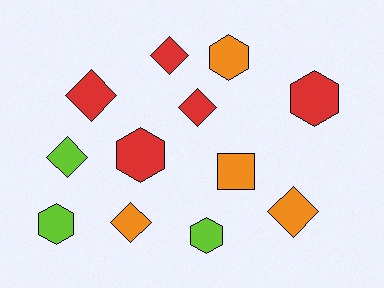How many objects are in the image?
There are 12 objects.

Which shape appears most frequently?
Diamond, with 6 objects.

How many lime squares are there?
There are no lime squares.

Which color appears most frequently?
Red, with 5 objects.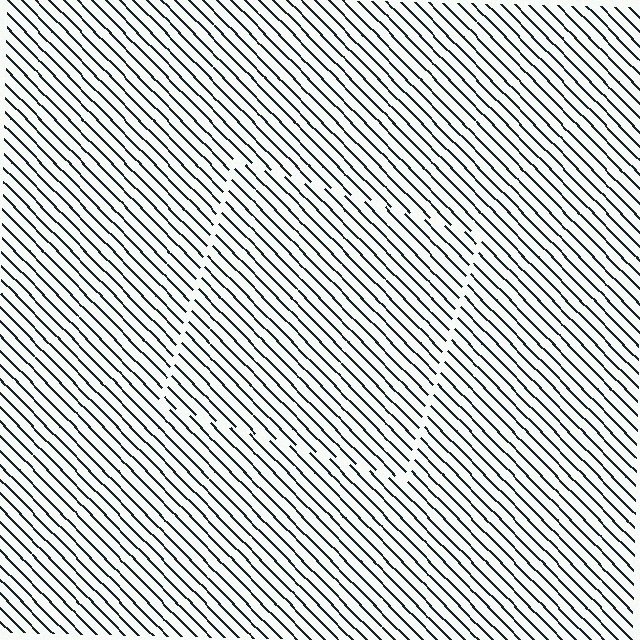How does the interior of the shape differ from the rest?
The interior of the shape contains the same grating, shifted by half a period — the contour is defined by the phase discontinuity where line-ends from the inner and outer gratings abut.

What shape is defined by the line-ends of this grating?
An illusory square. The interior of the shape contains the same grating, shifted by half a period — the contour is defined by the phase discontinuity where line-ends from the inner and outer gratings abut.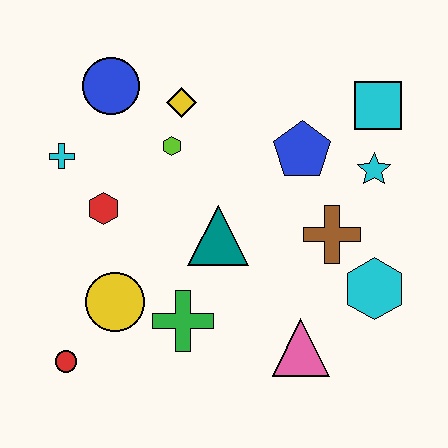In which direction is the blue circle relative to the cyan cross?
The blue circle is above the cyan cross.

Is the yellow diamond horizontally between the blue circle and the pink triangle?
Yes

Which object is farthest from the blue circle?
The cyan hexagon is farthest from the blue circle.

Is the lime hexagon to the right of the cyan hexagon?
No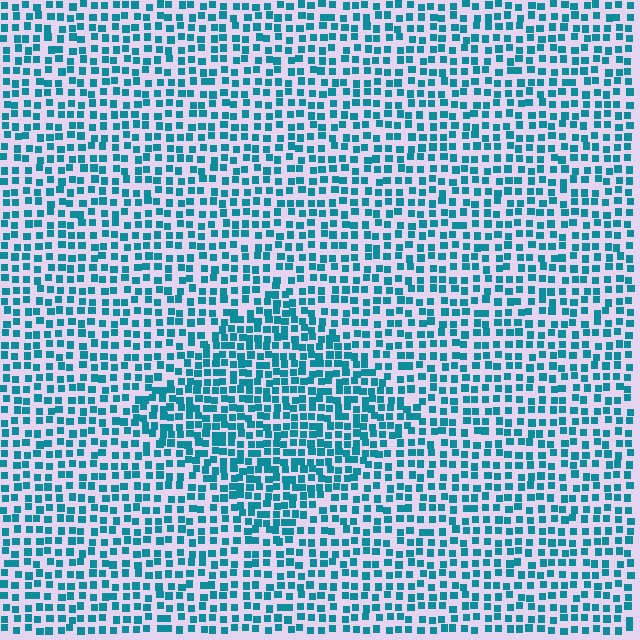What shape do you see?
I see a diamond.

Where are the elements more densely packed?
The elements are more densely packed inside the diamond boundary.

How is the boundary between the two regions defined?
The boundary is defined by a change in element density (approximately 1.6x ratio). All elements are the same color, size, and shape.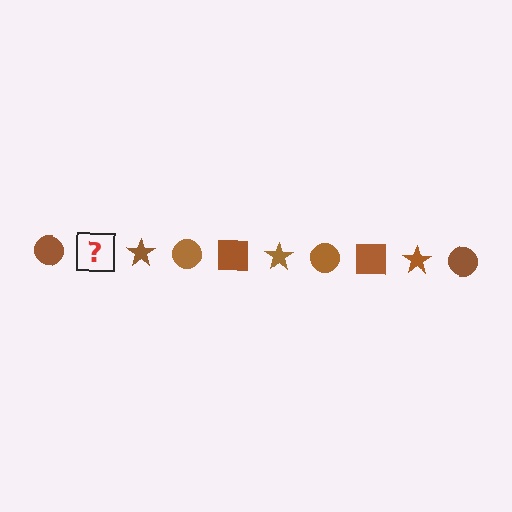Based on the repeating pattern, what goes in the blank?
The blank should be a brown square.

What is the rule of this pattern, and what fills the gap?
The rule is that the pattern cycles through circle, square, star shapes in brown. The gap should be filled with a brown square.